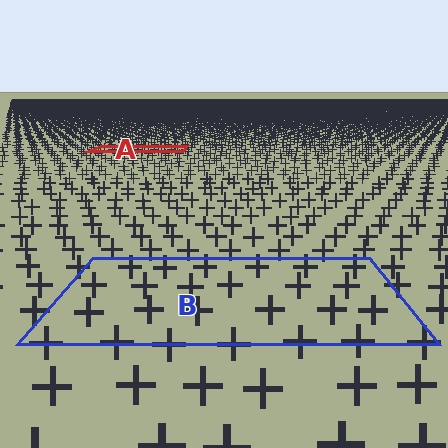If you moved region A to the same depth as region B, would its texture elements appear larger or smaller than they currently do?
They would appear larger. At a closer depth, the same texture elements are projected at a bigger on-screen size.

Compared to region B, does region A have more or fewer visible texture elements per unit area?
Region A has more texture elements per unit area — they are packed more densely because it is farther away.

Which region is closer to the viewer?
Region B is closer. The texture elements there are larger and more spread out.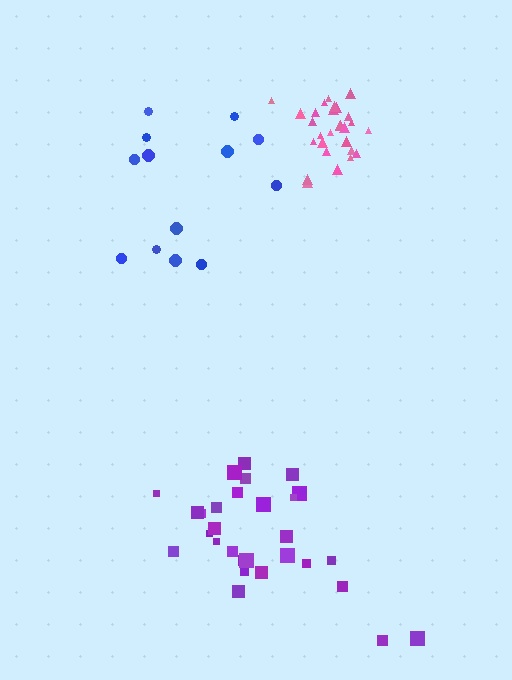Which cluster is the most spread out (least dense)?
Blue.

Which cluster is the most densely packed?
Pink.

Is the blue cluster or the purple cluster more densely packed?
Purple.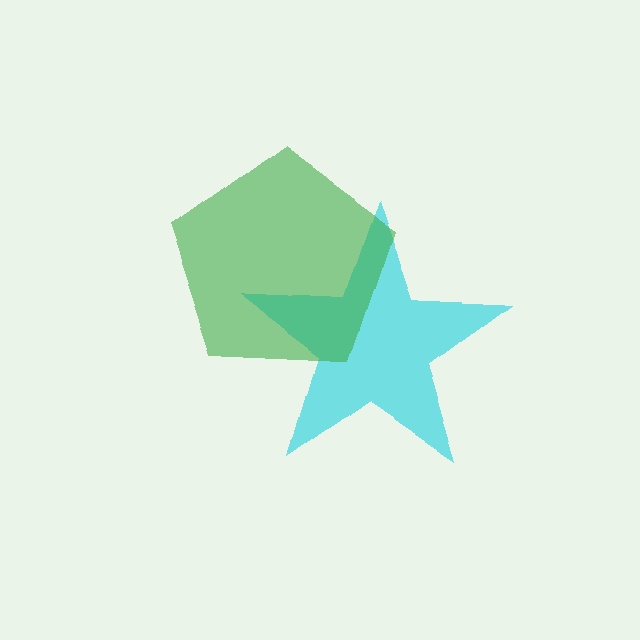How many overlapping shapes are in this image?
There are 2 overlapping shapes in the image.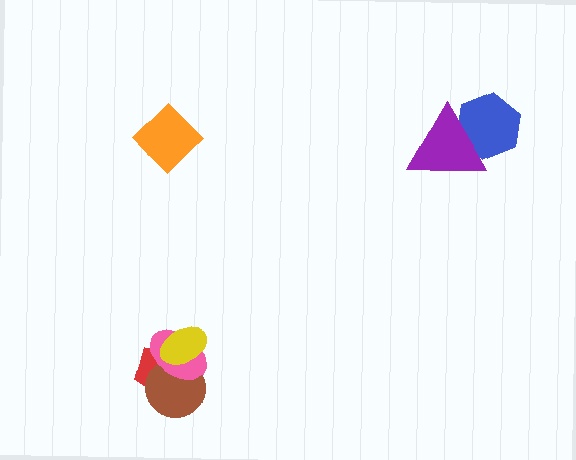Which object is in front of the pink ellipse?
The yellow ellipse is in front of the pink ellipse.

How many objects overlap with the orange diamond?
0 objects overlap with the orange diamond.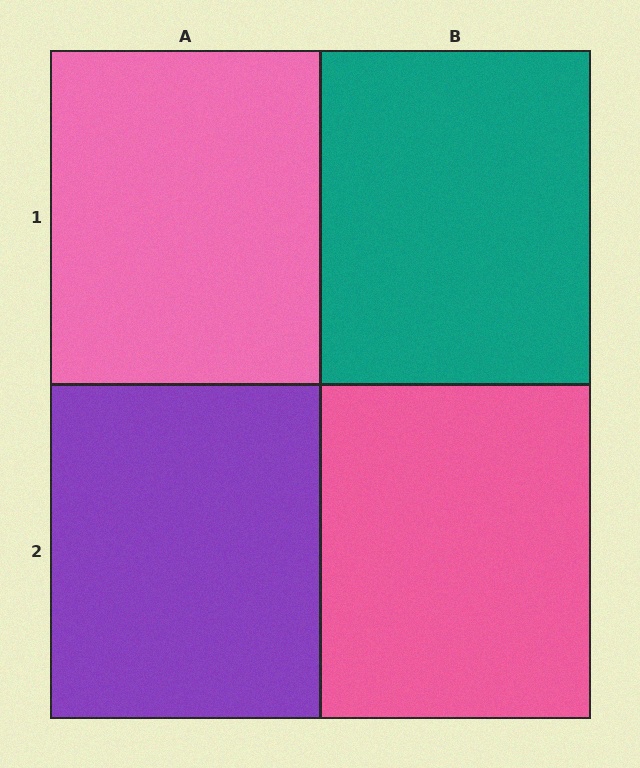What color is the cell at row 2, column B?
Pink.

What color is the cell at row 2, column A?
Purple.